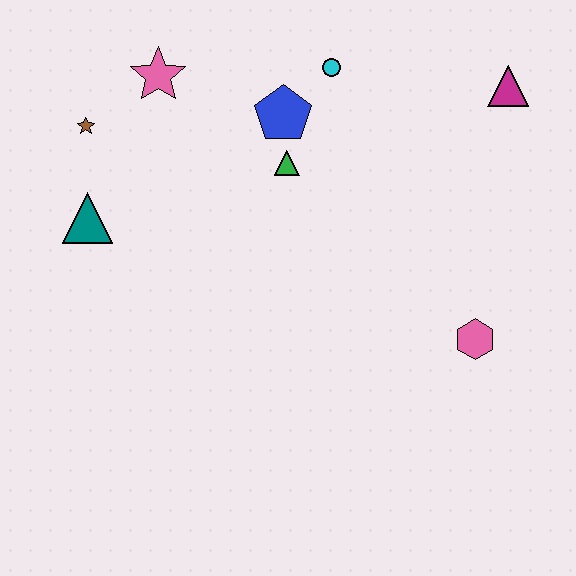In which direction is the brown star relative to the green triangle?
The brown star is to the left of the green triangle.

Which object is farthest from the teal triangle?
The magenta triangle is farthest from the teal triangle.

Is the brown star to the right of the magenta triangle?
No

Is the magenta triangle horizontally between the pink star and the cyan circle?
No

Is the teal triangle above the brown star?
No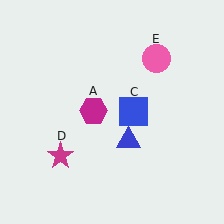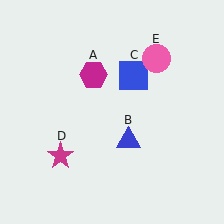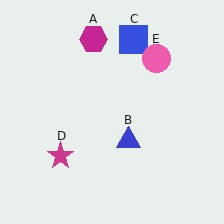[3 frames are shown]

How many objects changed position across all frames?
2 objects changed position: magenta hexagon (object A), blue square (object C).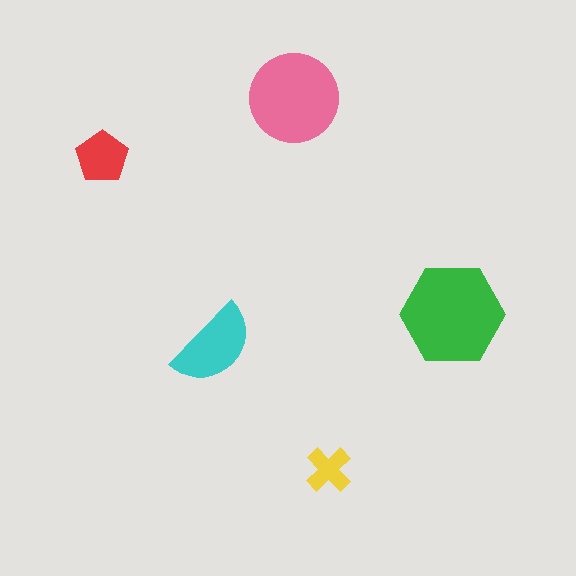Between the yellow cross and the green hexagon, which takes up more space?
The green hexagon.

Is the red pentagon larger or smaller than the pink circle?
Smaller.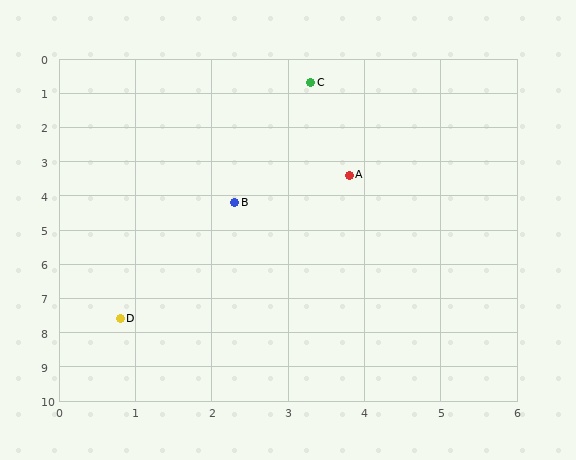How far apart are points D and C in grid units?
Points D and C are about 7.3 grid units apart.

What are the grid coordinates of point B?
Point B is at approximately (2.3, 4.2).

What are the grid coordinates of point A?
Point A is at approximately (3.8, 3.4).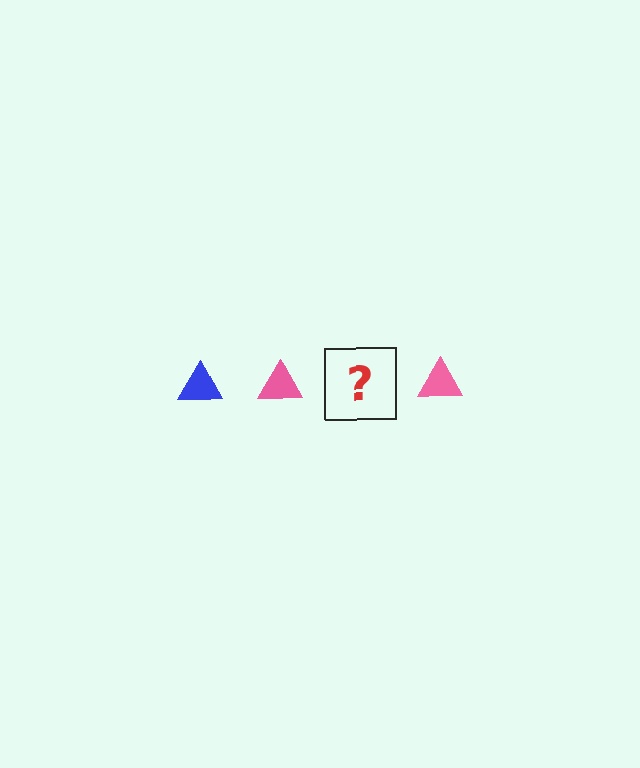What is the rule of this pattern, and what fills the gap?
The rule is that the pattern cycles through blue, pink triangles. The gap should be filled with a blue triangle.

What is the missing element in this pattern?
The missing element is a blue triangle.